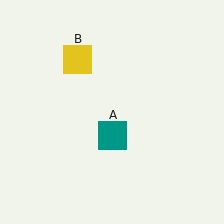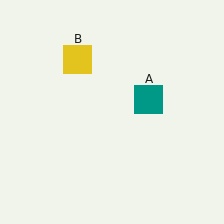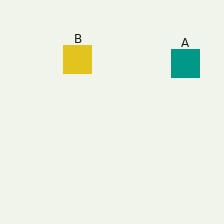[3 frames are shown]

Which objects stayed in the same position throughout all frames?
Yellow square (object B) remained stationary.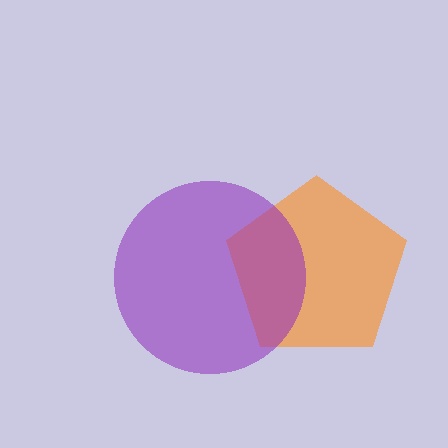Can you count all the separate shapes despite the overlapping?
Yes, there are 2 separate shapes.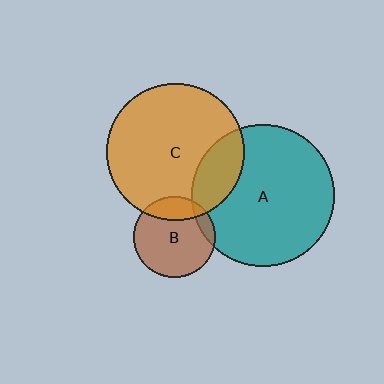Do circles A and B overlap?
Yes.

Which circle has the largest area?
Circle A (teal).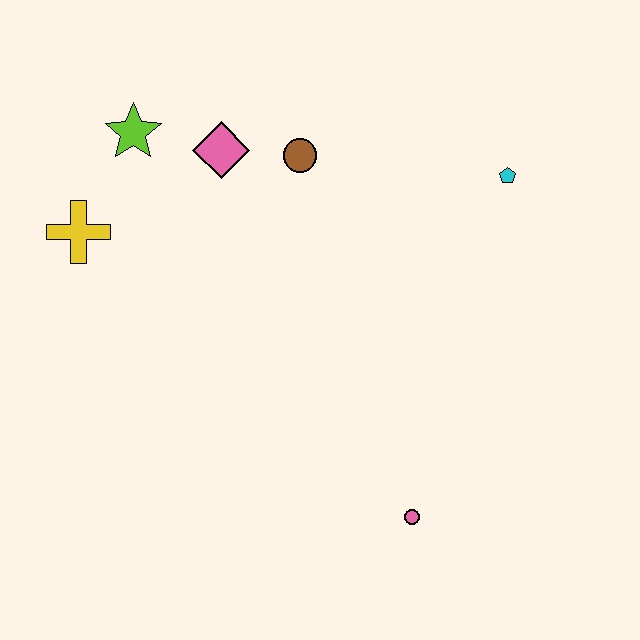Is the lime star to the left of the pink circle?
Yes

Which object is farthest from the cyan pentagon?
The yellow cross is farthest from the cyan pentagon.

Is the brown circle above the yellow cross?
Yes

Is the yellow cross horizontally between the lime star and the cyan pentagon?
No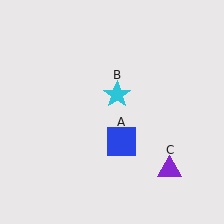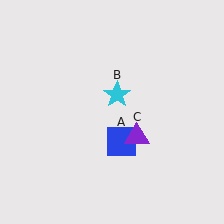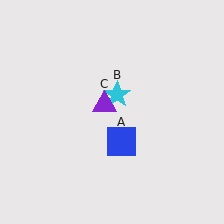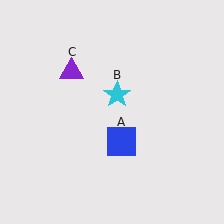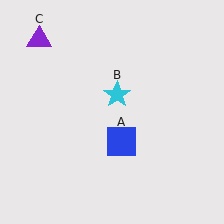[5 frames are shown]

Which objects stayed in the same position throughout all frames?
Blue square (object A) and cyan star (object B) remained stationary.